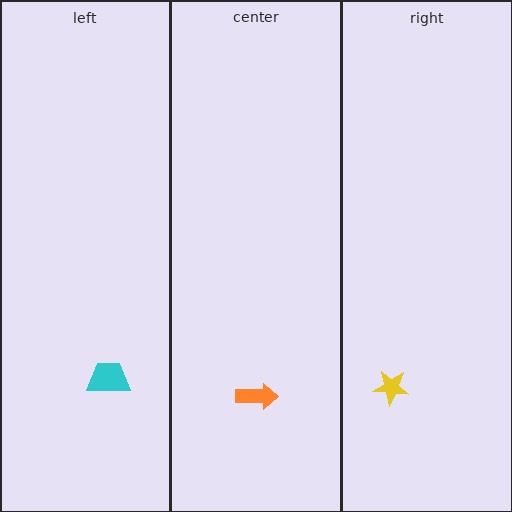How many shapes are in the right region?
1.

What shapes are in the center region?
The orange arrow.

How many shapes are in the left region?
1.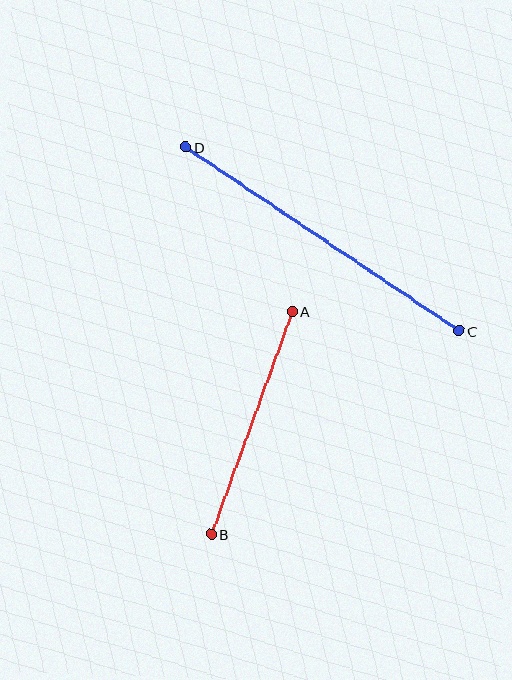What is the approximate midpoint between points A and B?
The midpoint is at approximately (252, 423) pixels.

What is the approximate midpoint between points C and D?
The midpoint is at approximately (322, 239) pixels.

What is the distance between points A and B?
The distance is approximately 237 pixels.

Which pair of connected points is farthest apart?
Points C and D are farthest apart.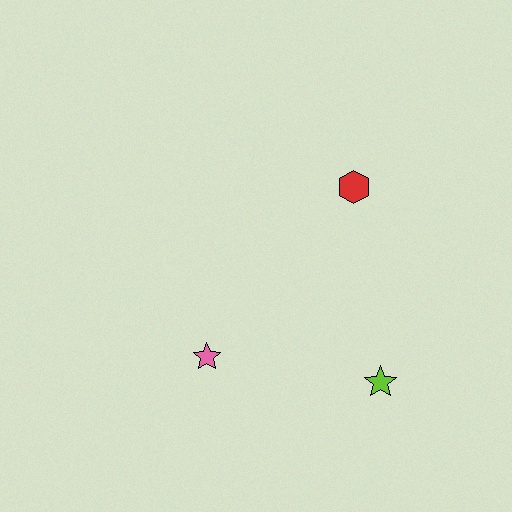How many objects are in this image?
There are 3 objects.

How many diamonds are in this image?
There are no diamonds.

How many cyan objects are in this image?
There are no cyan objects.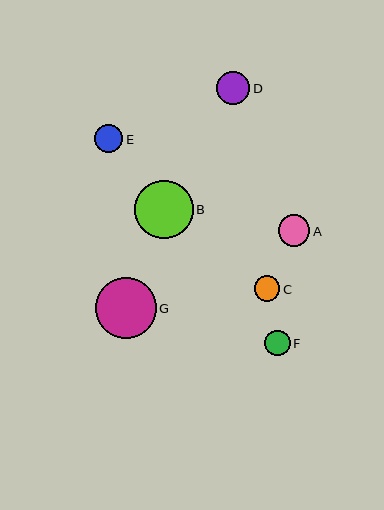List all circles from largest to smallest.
From largest to smallest: G, B, D, A, E, F, C.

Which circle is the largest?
Circle G is the largest with a size of approximately 60 pixels.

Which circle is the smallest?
Circle C is the smallest with a size of approximately 25 pixels.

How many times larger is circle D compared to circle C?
Circle D is approximately 1.3 times the size of circle C.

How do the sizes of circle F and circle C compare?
Circle F and circle C are approximately the same size.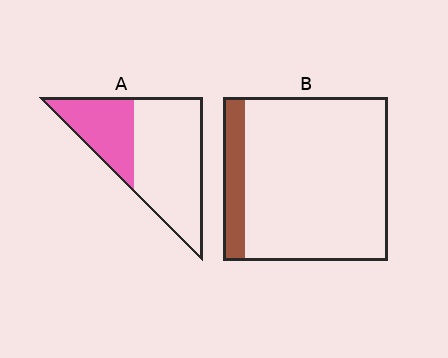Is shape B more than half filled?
No.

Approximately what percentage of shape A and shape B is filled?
A is approximately 35% and B is approximately 15%.